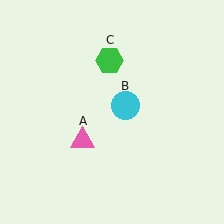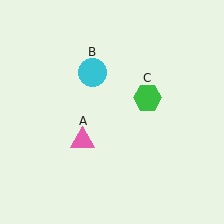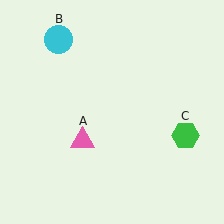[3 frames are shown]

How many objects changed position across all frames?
2 objects changed position: cyan circle (object B), green hexagon (object C).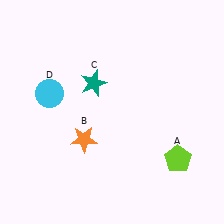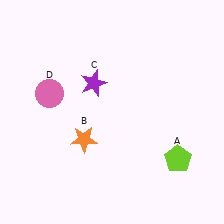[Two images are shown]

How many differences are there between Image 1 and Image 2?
There are 2 differences between the two images.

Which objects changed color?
C changed from teal to purple. D changed from cyan to pink.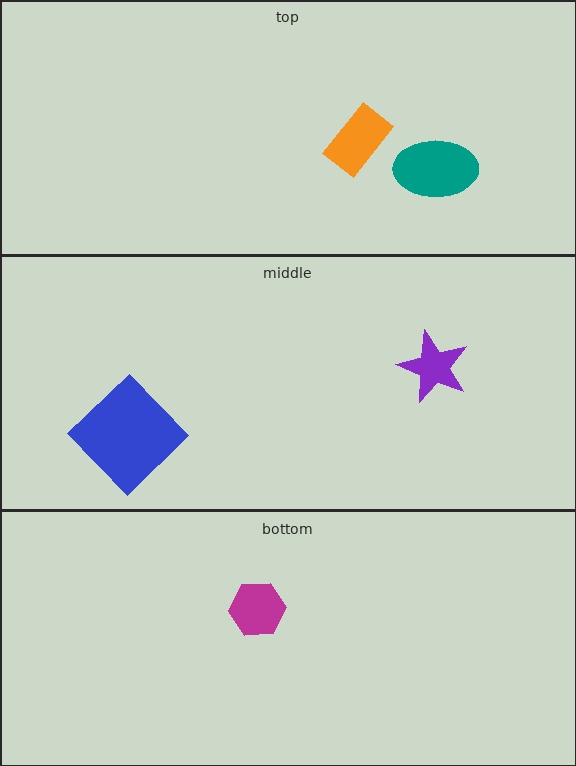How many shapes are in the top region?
2.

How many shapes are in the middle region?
2.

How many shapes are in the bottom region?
1.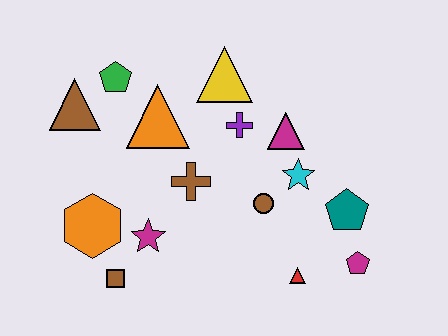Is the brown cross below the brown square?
No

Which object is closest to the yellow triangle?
The purple cross is closest to the yellow triangle.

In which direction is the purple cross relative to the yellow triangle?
The purple cross is below the yellow triangle.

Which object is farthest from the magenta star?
The magenta pentagon is farthest from the magenta star.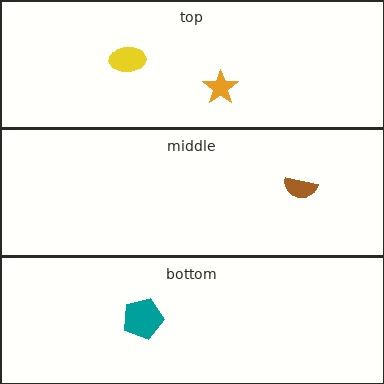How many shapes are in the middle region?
1.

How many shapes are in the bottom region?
1.